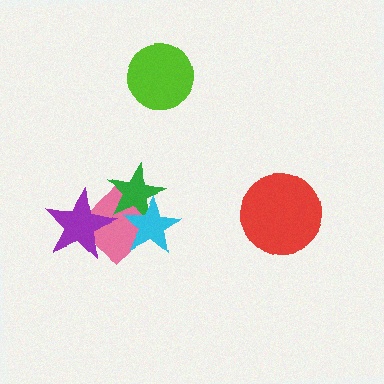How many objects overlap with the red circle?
0 objects overlap with the red circle.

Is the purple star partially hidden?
No, no other shape covers it.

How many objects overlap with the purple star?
1 object overlaps with the purple star.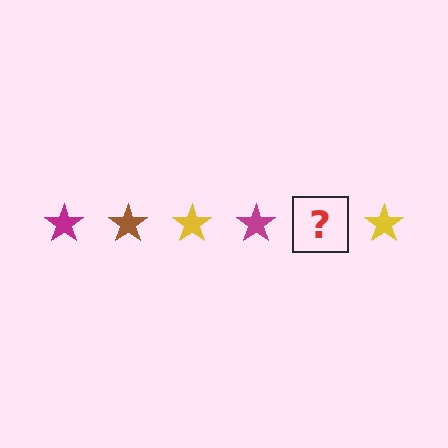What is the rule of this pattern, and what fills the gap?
The rule is that the pattern cycles through magenta, brown, yellow stars. The gap should be filled with a brown star.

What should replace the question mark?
The question mark should be replaced with a brown star.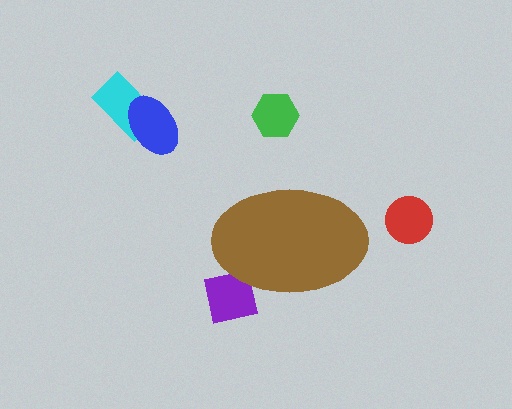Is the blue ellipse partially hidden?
No, the blue ellipse is fully visible.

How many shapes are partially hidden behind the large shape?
1 shape is partially hidden.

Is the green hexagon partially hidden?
No, the green hexagon is fully visible.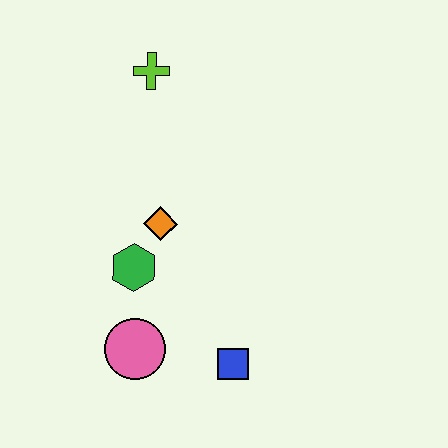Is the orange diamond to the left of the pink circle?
No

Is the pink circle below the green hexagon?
Yes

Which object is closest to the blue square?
The pink circle is closest to the blue square.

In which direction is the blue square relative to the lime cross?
The blue square is below the lime cross.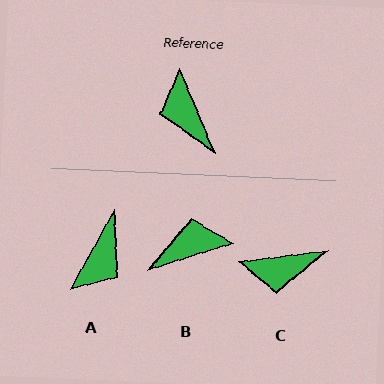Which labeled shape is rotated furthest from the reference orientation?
A, about 128 degrees away.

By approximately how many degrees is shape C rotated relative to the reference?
Approximately 74 degrees counter-clockwise.